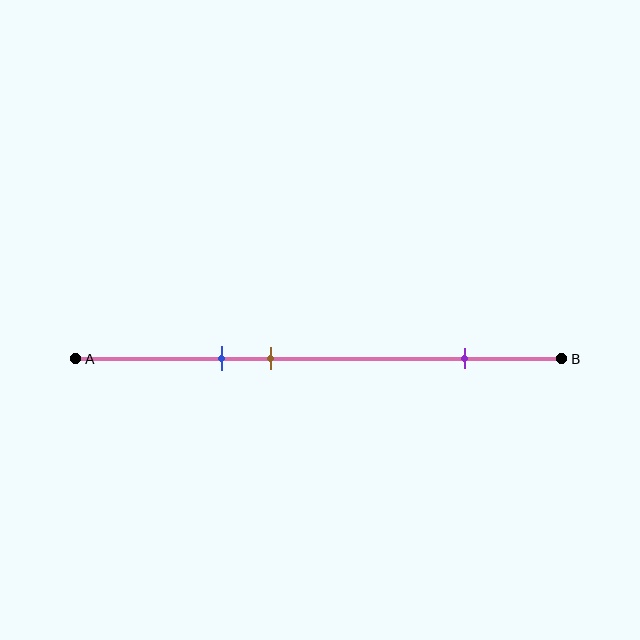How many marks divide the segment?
There are 3 marks dividing the segment.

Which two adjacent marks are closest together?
The blue and brown marks are the closest adjacent pair.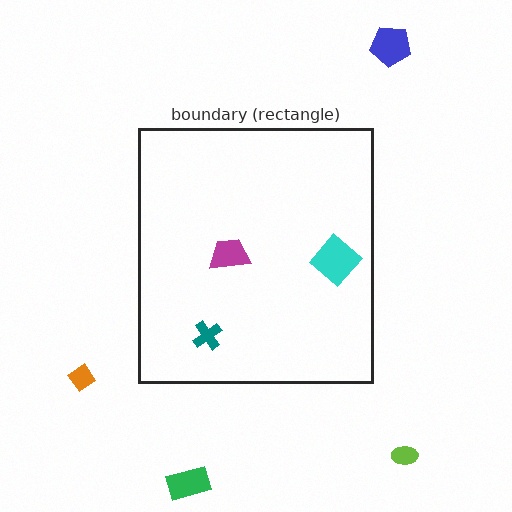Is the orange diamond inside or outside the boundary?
Outside.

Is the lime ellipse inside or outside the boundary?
Outside.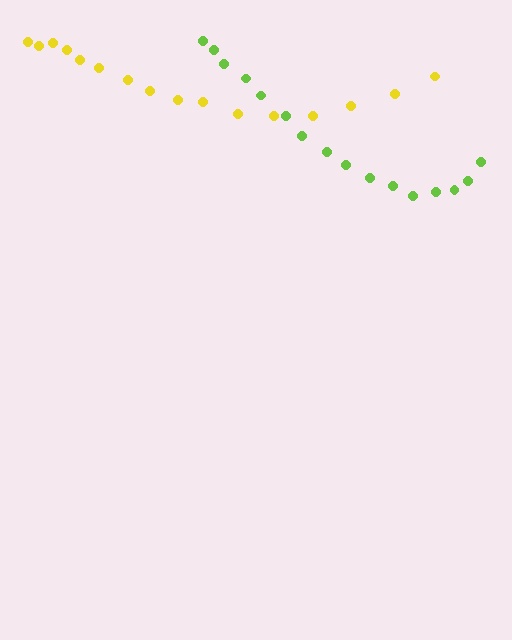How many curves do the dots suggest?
There are 2 distinct paths.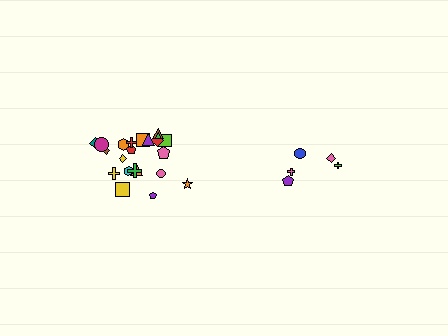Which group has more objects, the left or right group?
The left group.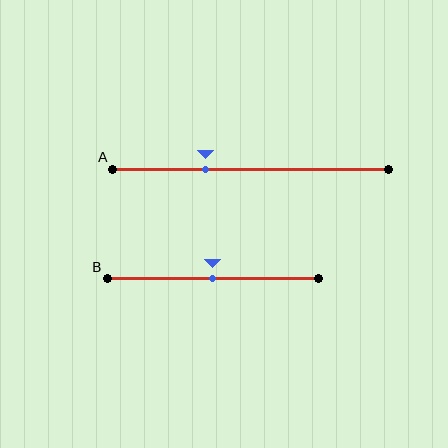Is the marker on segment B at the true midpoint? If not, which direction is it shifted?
Yes, the marker on segment B is at the true midpoint.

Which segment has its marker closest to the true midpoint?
Segment B has its marker closest to the true midpoint.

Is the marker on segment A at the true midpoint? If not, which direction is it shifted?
No, the marker on segment A is shifted to the left by about 16% of the segment length.